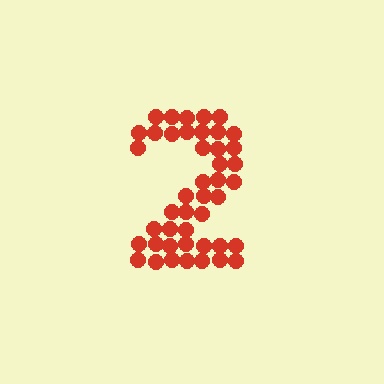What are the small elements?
The small elements are circles.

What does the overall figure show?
The overall figure shows the digit 2.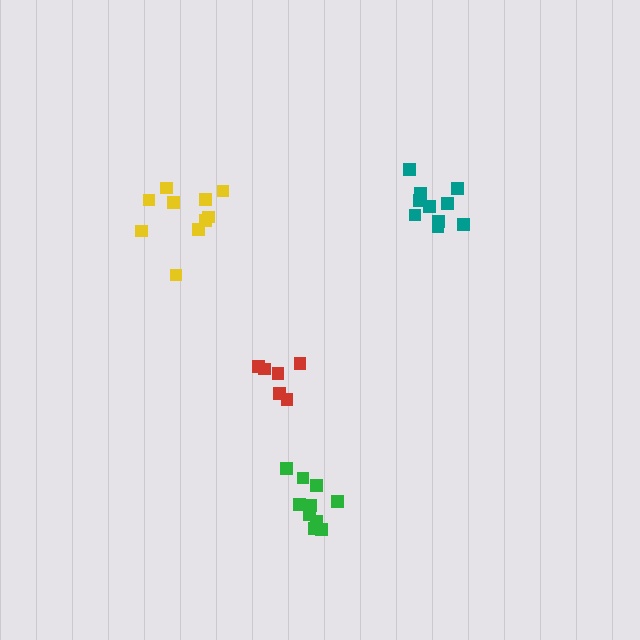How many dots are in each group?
Group 1: 10 dots, Group 2: 10 dots, Group 3: 6 dots, Group 4: 12 dots (38 total).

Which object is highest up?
The teal cluster is topmost.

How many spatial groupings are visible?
There are 4 spatial groupings.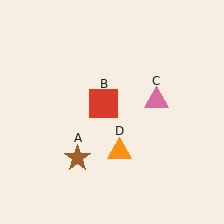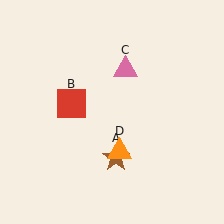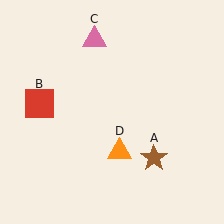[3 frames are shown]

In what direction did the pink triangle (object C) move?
The pink triangle (object C) moved up and to the left.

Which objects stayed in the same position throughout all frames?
Orange triangle (object D) remained stationary.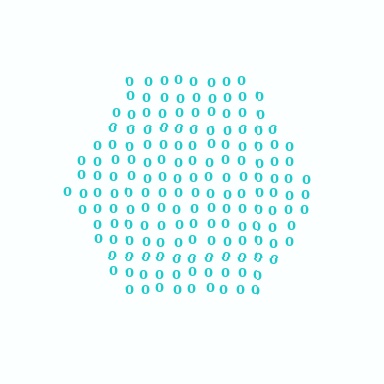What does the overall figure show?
The overall figure shows a hexagon.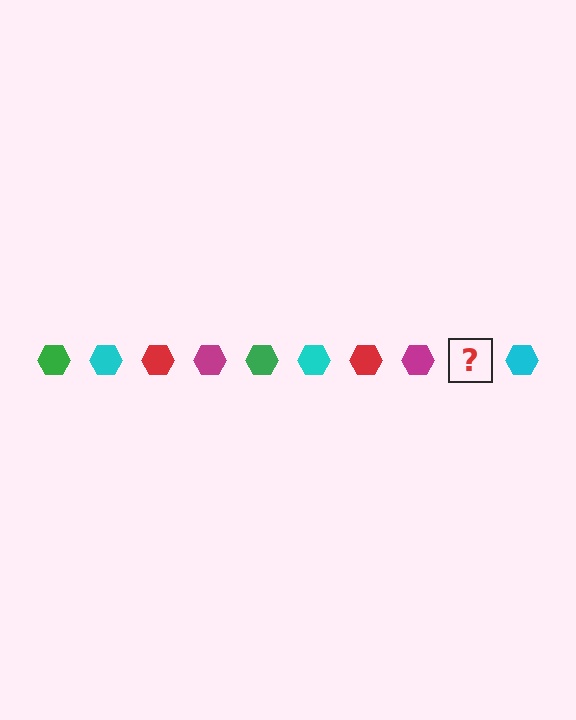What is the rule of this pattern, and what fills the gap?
The rule is that the pattern cycles through green, cyan, red, magenta hexagons. The gap should be filled with a green hexagon.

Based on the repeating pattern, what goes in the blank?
The blank should be a green hexagon.